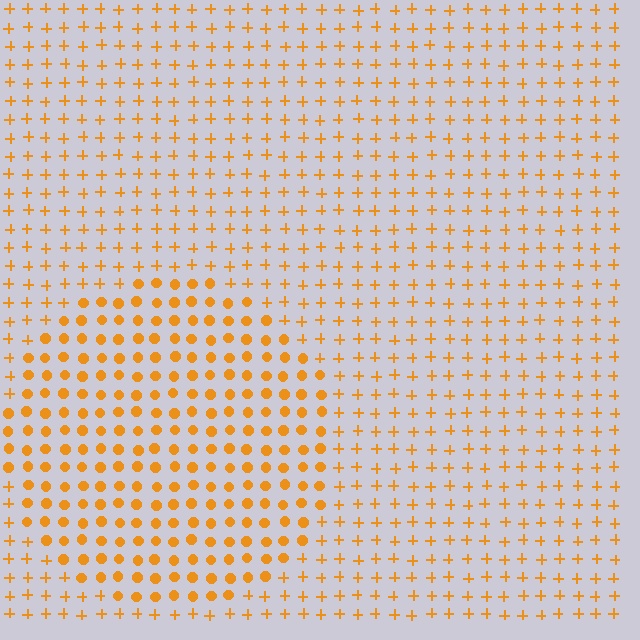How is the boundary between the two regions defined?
The boundary is defined by a change in element shape: circles inside vs. plus signs outside. All elements share the same color and spacing.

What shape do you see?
I see a circle.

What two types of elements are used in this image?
The image uses circles inside the circle region and plus signs outside it.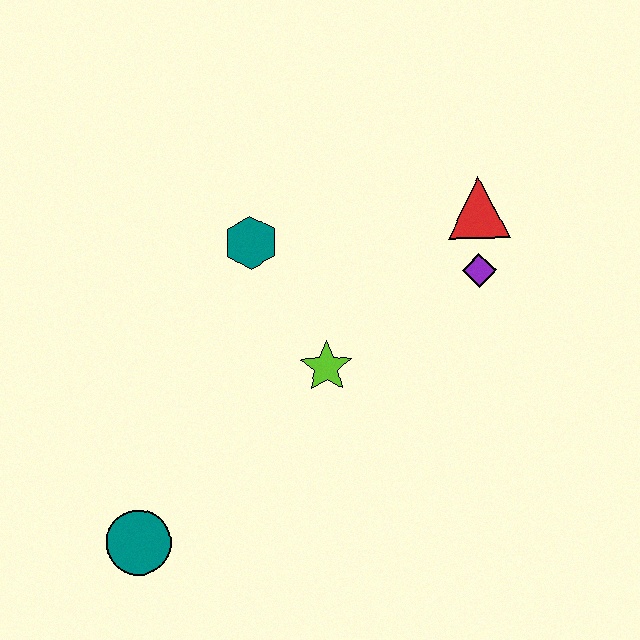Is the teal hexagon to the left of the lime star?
Yes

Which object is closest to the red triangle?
The purple diamond is closest to the red triangle.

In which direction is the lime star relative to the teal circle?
The lime star is to the right of the teal circle.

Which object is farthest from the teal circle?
The red triangle is farthest from the teal circle.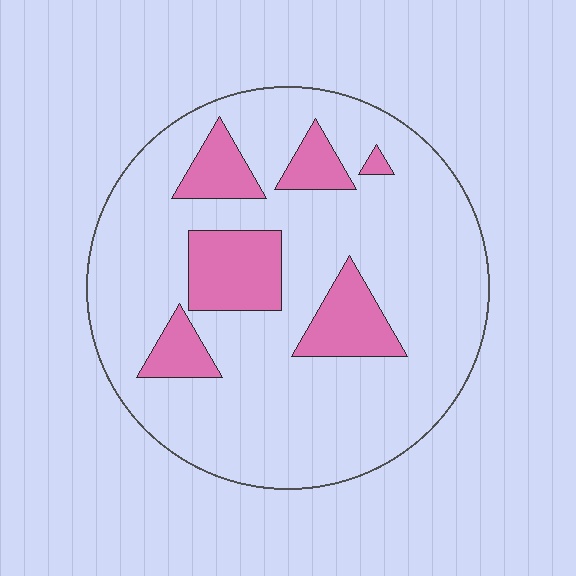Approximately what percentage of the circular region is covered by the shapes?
Approximately 20%.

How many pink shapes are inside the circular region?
6.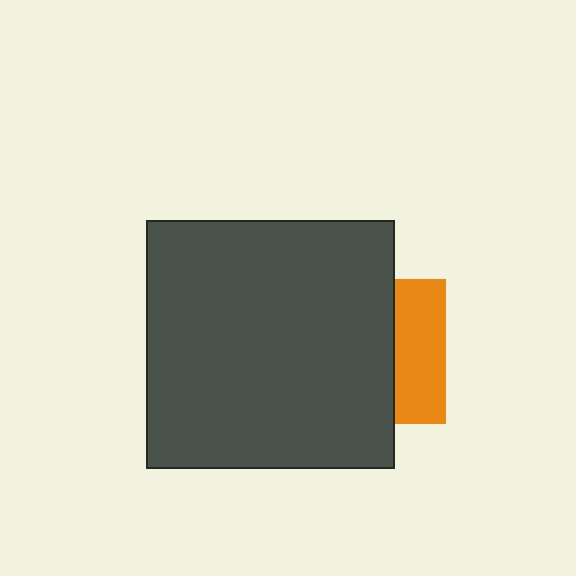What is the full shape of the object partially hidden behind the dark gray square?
The partially hidden object is an orange square.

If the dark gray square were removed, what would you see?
You would see the complete orange square.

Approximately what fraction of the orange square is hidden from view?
Roughly 65% of the orange square is hidden behind the dark gray square.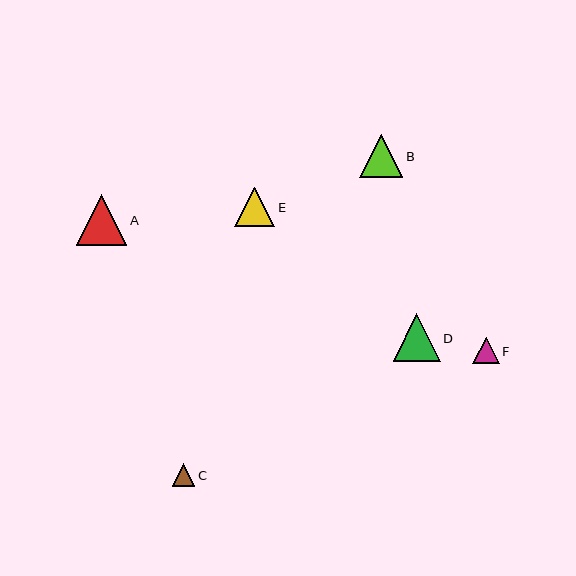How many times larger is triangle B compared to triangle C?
Triangle B is approximately 1.9 times the size of triangle C.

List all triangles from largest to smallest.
From largest to smallest: A, D, B, E, F, C.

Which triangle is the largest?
Triangle A is the largest with a size of approximately 51 pixels.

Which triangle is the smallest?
Triangle C is the smallest with a size of approximately 23 pixels.